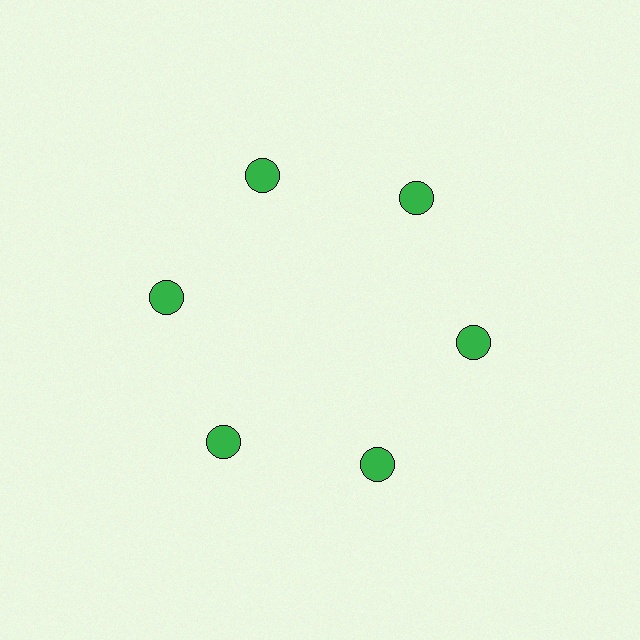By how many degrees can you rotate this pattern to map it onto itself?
The pattern maps onto itself every 60 degrees of rotation.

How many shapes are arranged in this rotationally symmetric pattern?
There are 6 shapes, arranged in 6 groups of 1.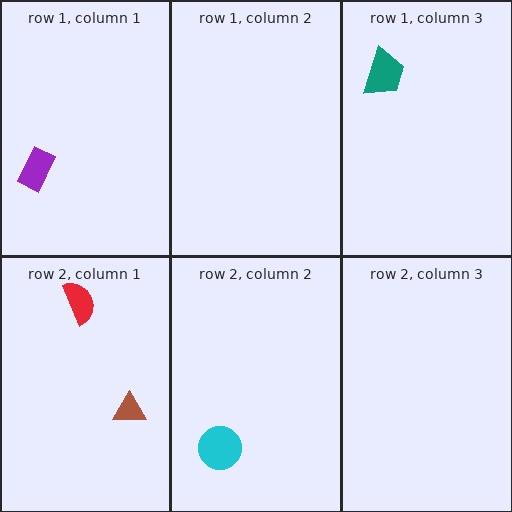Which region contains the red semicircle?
The row 2, column 1 region.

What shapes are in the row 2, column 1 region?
The brown triangle, the red semicircle.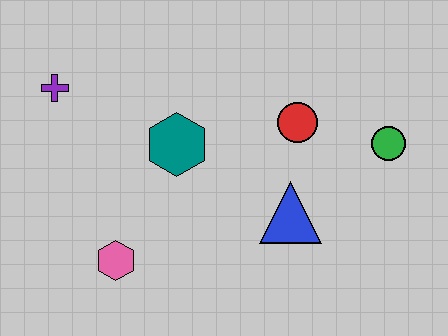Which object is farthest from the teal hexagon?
The green circle is farthest from the teal hexagon.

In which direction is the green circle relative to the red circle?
The green circle is to the right of the red circle.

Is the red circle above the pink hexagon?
Yes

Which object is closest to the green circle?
The red circle is closest to the green circle.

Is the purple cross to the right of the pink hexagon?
No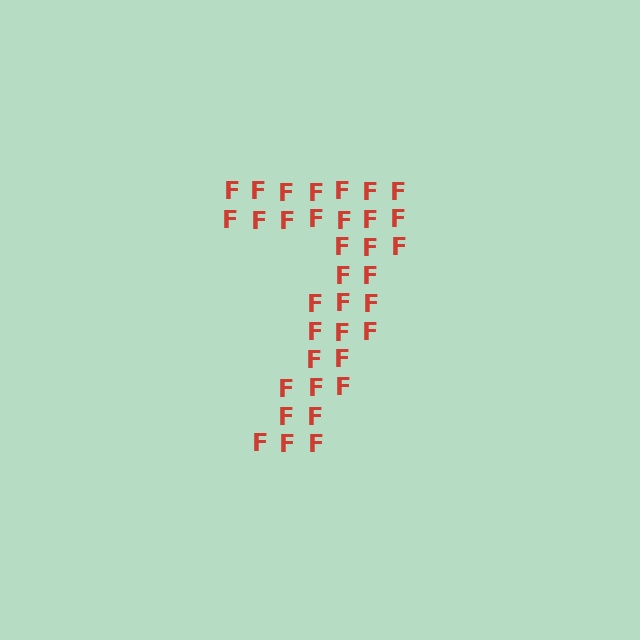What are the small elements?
The small elements are letter F's.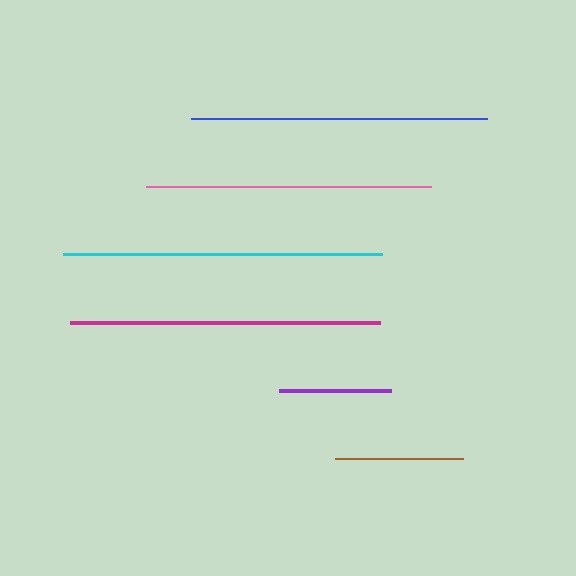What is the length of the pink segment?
The pink segment is approximately 284 pixels long.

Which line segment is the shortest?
The purple line is the shortest at approximately 112 pixels.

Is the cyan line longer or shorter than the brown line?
The cyan line is longer than the brown line.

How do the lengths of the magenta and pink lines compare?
The magenta and pink lines are approximately the same length.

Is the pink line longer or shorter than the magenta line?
The magenta line is longer than the pink line.